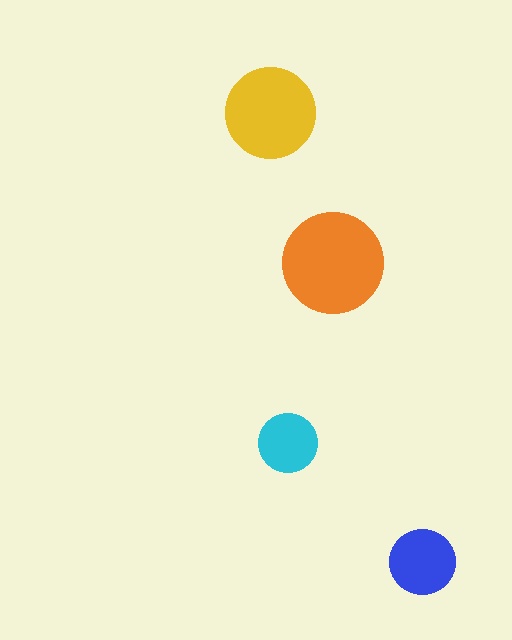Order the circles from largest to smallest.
the orange one, the yellow one, the blue one, the cyan one.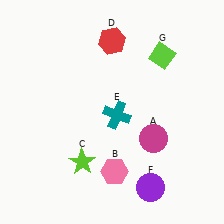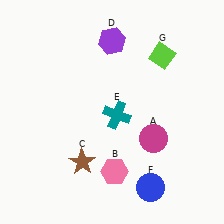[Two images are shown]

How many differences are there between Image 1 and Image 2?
There are 3 differences between the two images.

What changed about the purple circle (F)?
In Image 1, F is purple. In Image 2, it changed to blue.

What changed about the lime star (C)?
In Image 1, C is lime. In Image 2, it changed to brown.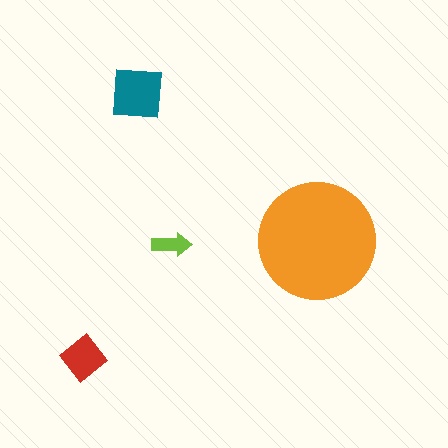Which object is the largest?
The orange circle.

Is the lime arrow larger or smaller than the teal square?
Smaller.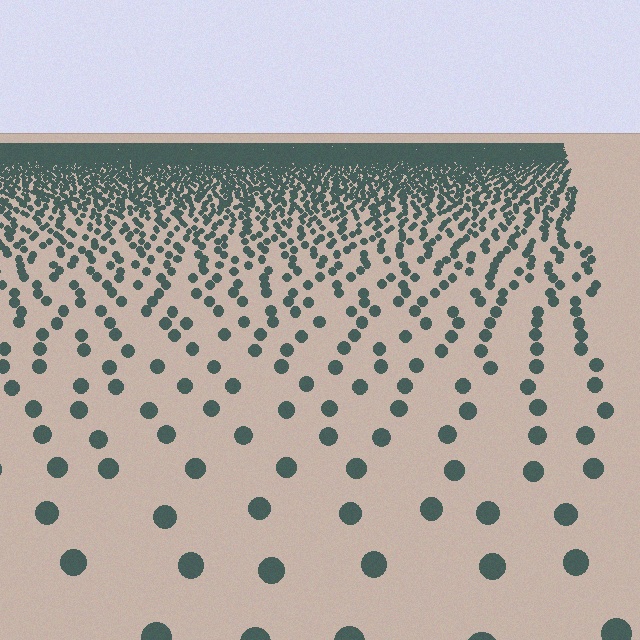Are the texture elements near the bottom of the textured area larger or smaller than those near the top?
Larger. Near the bottom, elements are closer to the viewer and appear at a bigger on-screen size.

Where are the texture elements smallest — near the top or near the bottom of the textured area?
Near the top.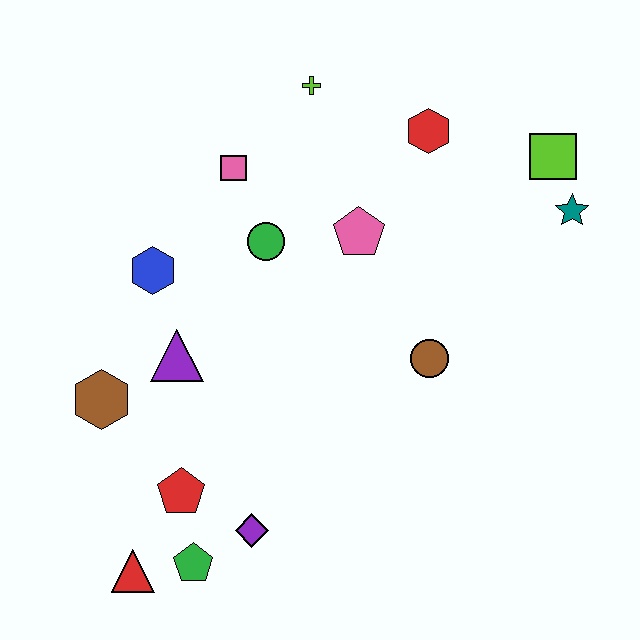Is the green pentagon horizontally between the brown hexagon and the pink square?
Yes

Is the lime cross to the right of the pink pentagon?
No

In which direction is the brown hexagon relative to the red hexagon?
The brown hexagon is to the left of the red hexagon.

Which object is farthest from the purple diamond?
The lime square is farthest from the purple diamond.